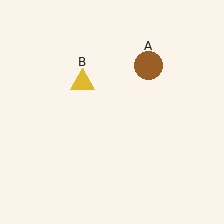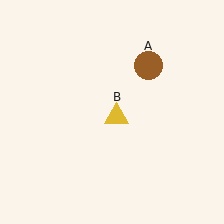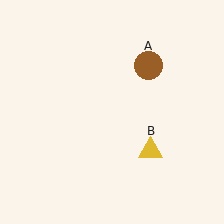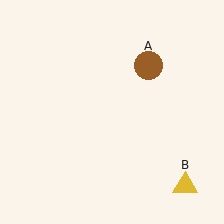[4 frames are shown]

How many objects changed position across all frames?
1 object changed position: yellow triangle (object B).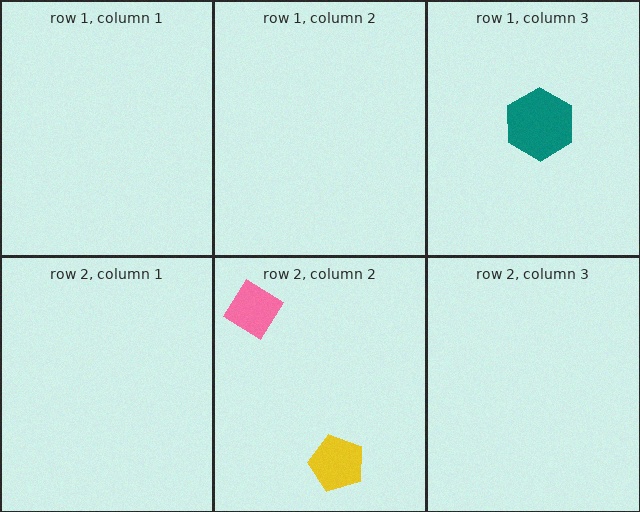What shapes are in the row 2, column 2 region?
The yellow pentagon, the pink diamond.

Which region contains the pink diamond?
The row 2, column 2 region.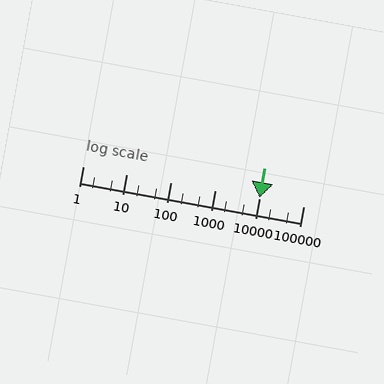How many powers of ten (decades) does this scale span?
The scale spans 5 decades, from 1 to 100000.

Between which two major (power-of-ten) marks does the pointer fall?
The pointer is between 1000 and 10000.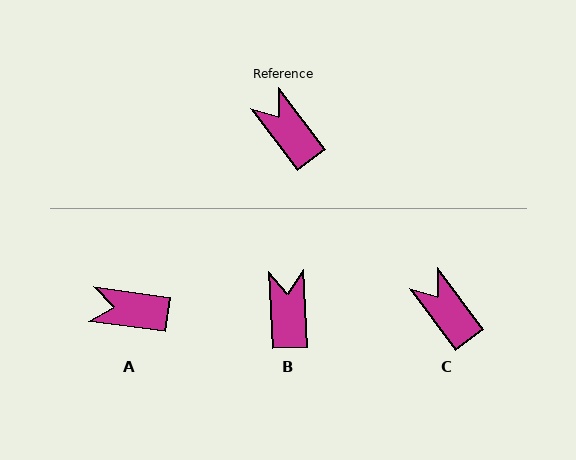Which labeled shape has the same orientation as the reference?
C.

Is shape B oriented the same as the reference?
No, it is off by about 34 degrees.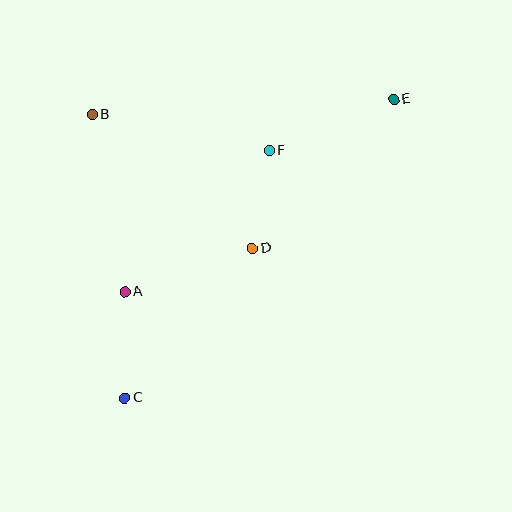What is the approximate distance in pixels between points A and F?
The distance between A and F is approximately 202 pixels.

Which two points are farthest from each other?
Points C and E are farthest from each other.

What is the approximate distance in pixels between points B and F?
The distance between B and F is approximately 181 pixels.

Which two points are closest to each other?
Points D and F are closest to each other.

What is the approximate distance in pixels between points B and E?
The distance between B and E is approximately 302 pixels.